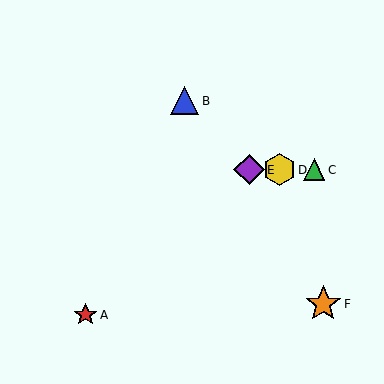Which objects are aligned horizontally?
Objects C, D, E are aligned horizontally.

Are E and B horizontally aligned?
No, E is at y≈170 and B is at y≈101.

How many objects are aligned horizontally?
3 objects (C, D, E) are aligned horizontally.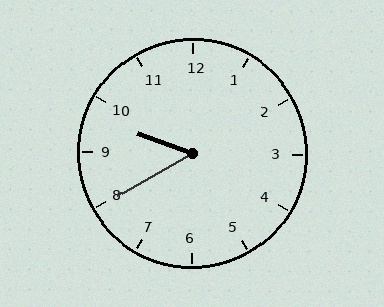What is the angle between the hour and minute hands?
Approximately 50 degrees.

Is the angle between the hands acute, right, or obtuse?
It is acute.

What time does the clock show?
9:40.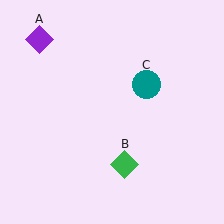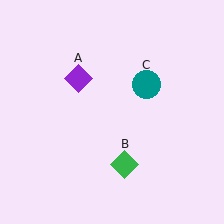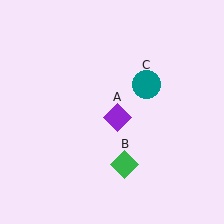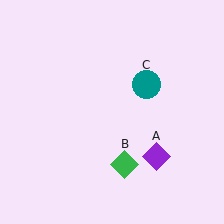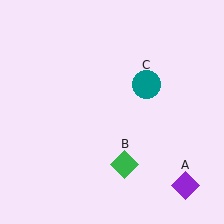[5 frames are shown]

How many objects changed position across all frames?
1 object changed position: purple diamond (object A).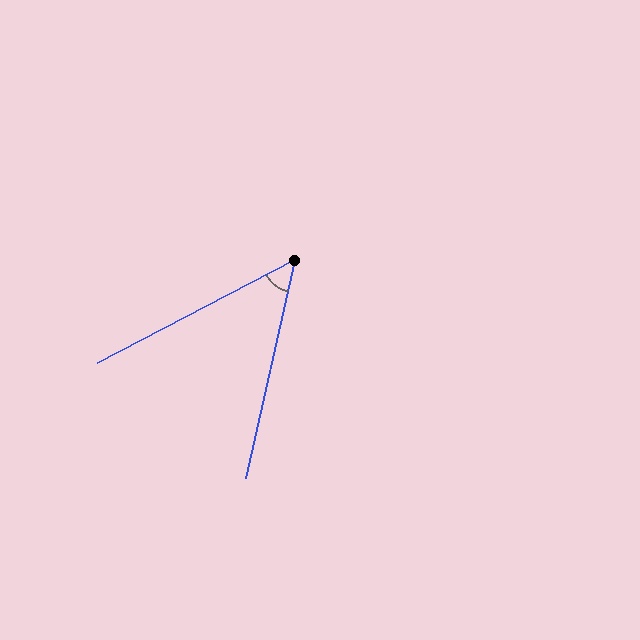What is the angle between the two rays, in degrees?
Approximately 50 degrees.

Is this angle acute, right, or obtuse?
It is acute.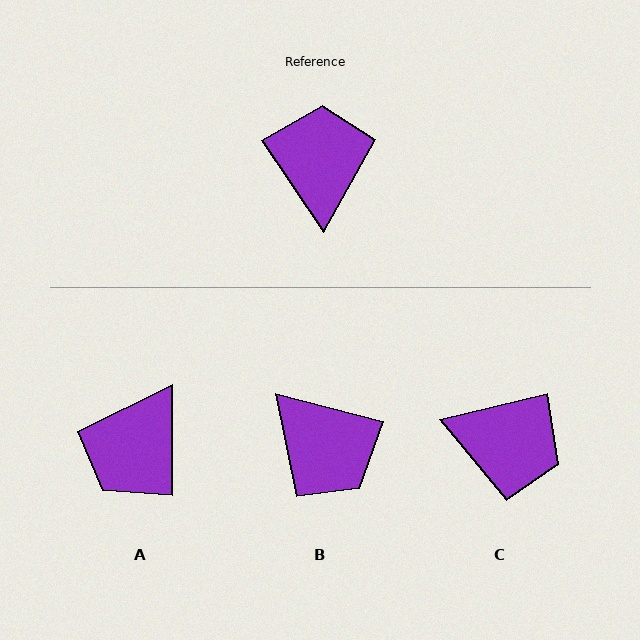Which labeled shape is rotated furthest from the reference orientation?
A, about 146 degrees away.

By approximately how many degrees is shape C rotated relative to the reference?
Approximately 111 degrees clockwise.